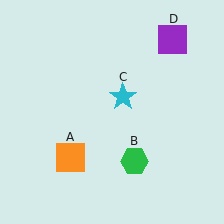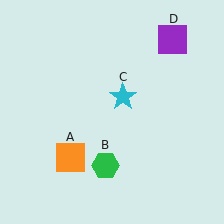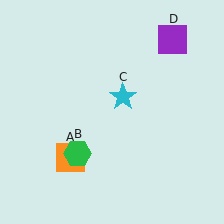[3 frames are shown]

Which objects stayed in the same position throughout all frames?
Orange square (object A) and cyan star (object C) and purple square (object D) remained stationary.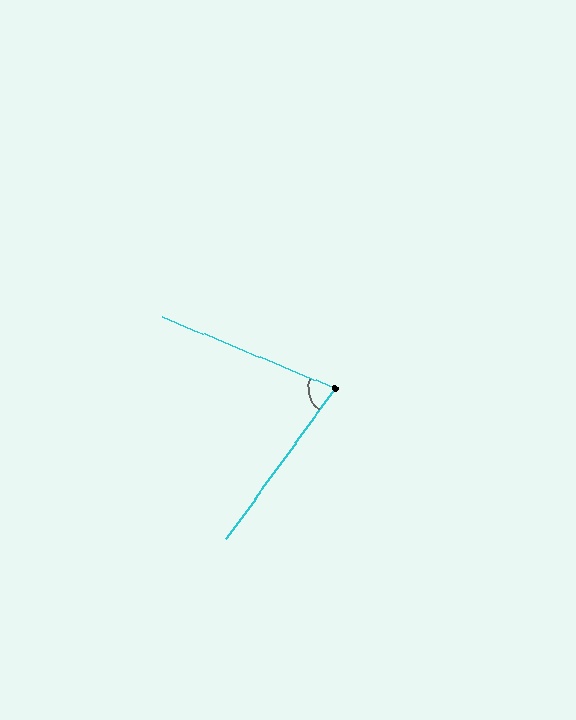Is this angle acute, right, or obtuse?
It is acute.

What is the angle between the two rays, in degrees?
Approximately 76 degrees.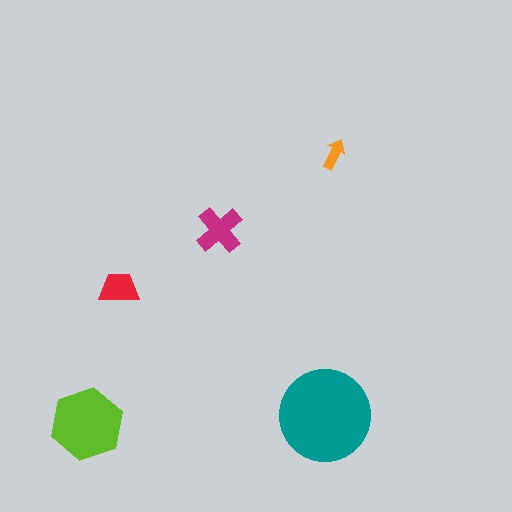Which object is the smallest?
The orange arrow.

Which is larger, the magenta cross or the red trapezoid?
The magenta cross.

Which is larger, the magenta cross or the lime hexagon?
The lime hexagon.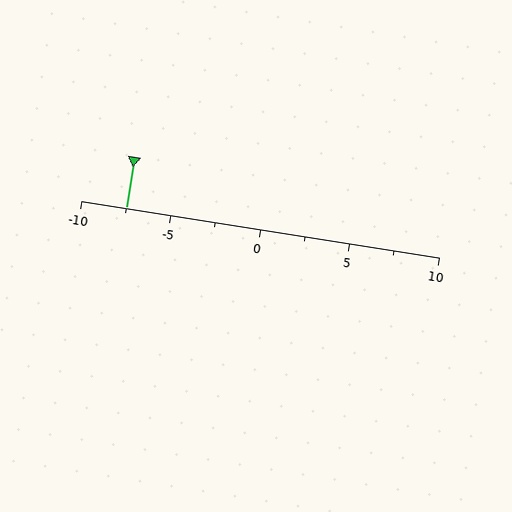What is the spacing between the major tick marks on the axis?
The major ticks are spaced 5 apart.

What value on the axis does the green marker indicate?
The marker indicates approximately -7.5.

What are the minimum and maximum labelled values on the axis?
The axis runs from -10 to 10.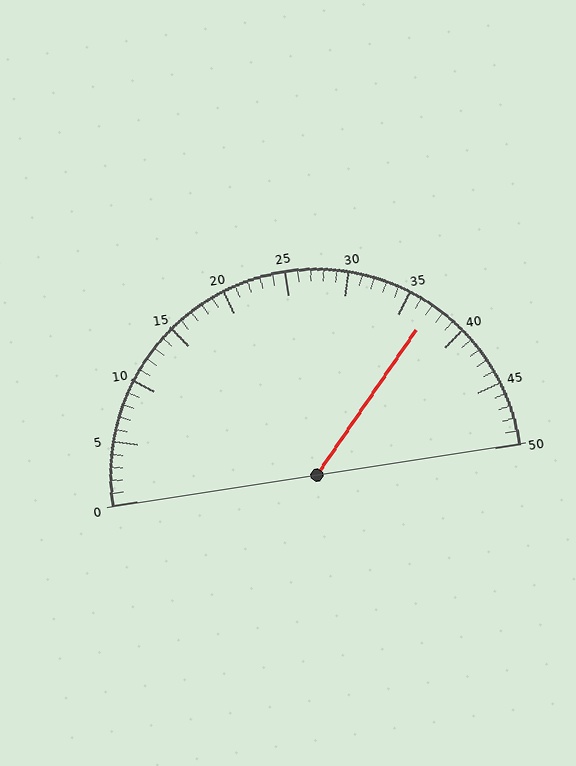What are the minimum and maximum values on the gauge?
The gauge ranges from 0 to 50.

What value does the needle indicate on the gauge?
The needle indicates approximately 37.